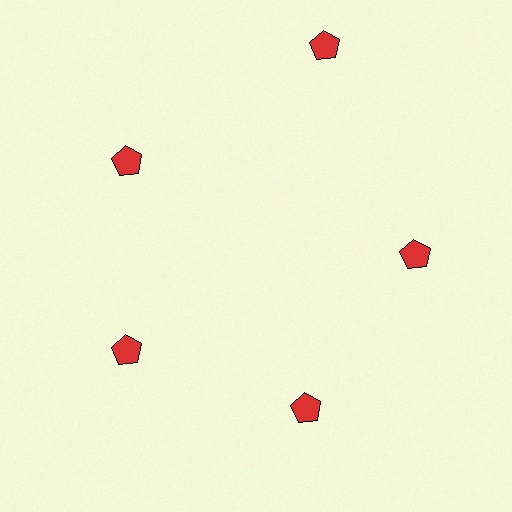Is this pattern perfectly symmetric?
No. The 5 red pentagons are arranged in a ring, but one element near the 1 o'clock position is pushed outward from the center, breaking the 5-fold rotational symmetry.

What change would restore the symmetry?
The symmetry would be restored by moving it inward, back onto the ring so that all 5 pentagons sit at equal angles and equal distance from the center.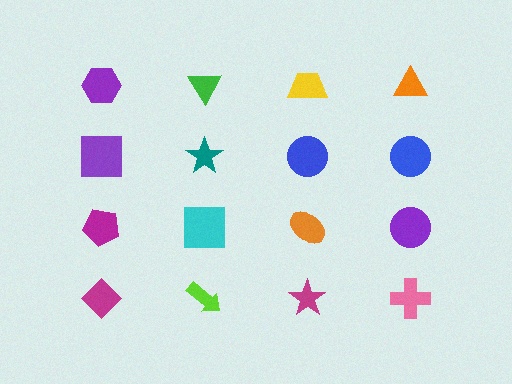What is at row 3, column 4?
A purple circle.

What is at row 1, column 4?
An orange triangle.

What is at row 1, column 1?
A purple hexagon.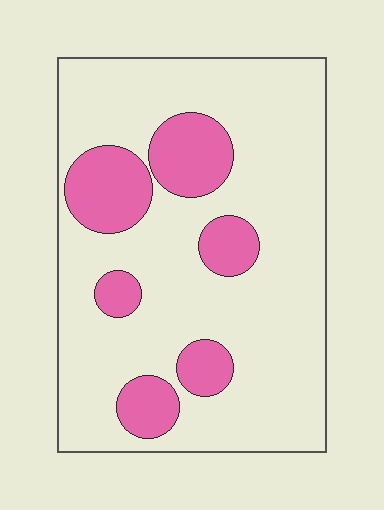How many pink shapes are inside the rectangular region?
6.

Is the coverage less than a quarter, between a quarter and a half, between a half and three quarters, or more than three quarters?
Less than a quarter.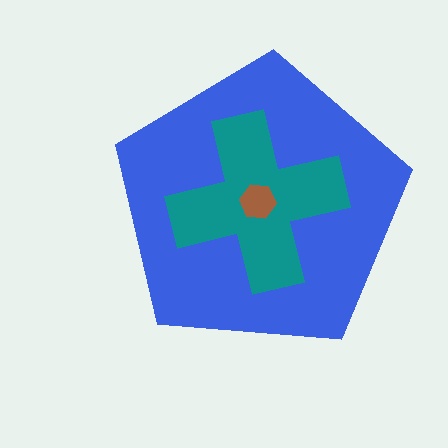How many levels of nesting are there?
3.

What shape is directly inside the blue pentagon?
The teal cross.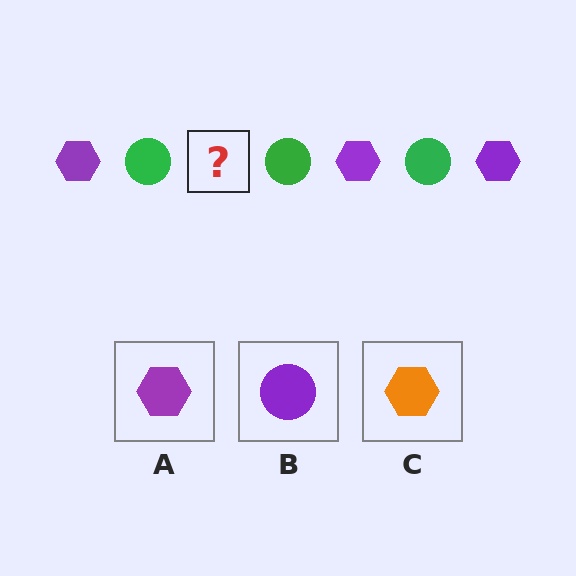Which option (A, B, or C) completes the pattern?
A.